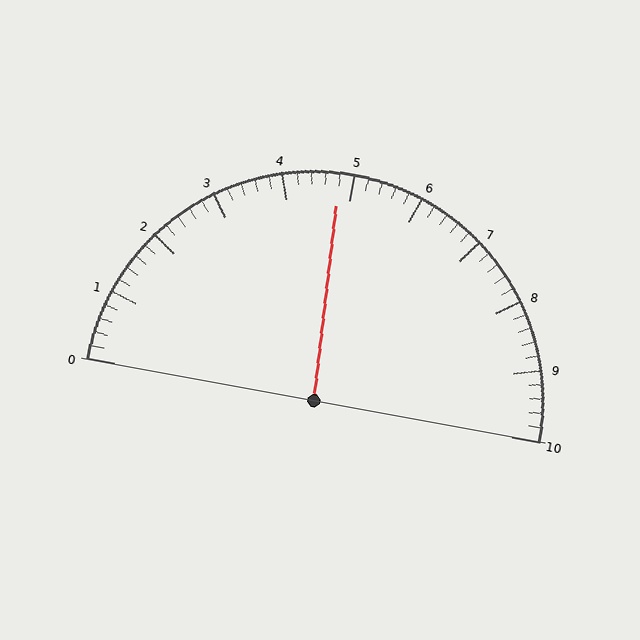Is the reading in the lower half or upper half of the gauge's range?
The reading is in the lower half of the range (0 to 10).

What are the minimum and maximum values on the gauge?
The gauge ranges from 0 to 10.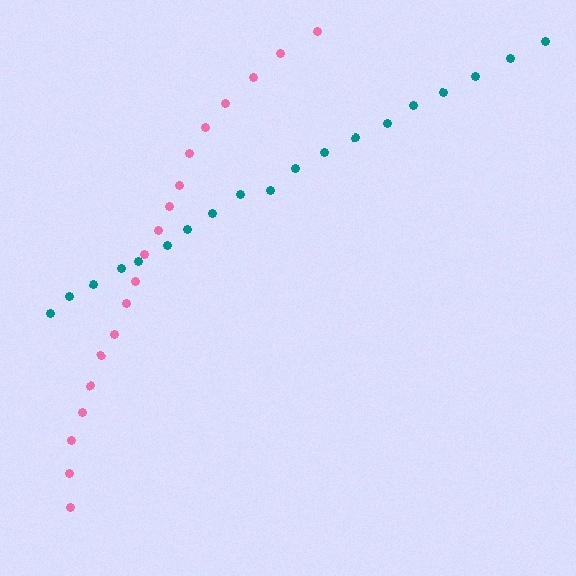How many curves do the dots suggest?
There are 2 distinct paths.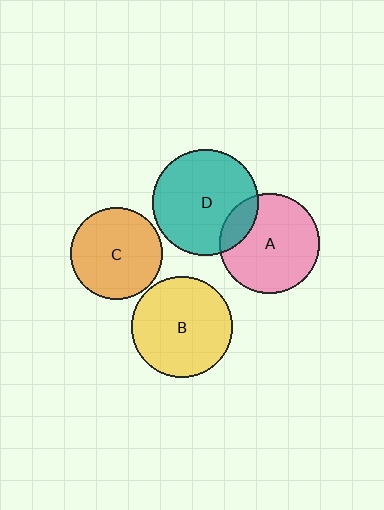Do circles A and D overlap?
Yes.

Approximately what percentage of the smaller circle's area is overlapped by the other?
Approximately 15%.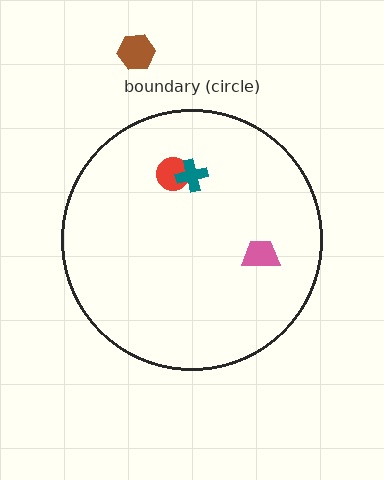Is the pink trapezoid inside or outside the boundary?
Inside.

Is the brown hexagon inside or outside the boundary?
Outside.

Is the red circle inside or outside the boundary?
Inside.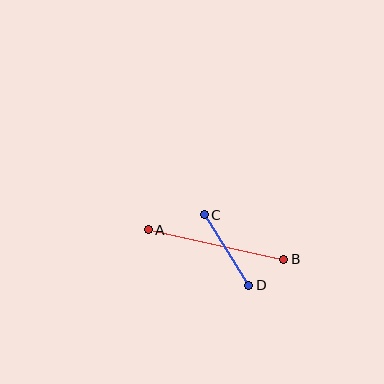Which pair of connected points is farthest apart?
Points A and B are farthest apart.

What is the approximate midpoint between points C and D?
The midpoint is at approximately (226, 250) pixels.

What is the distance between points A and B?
The distance is approximately 139 pixels.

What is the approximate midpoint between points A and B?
The midpoint is at approximately (216, 245) pixels.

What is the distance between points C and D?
The distance is approximately 83 pixels.